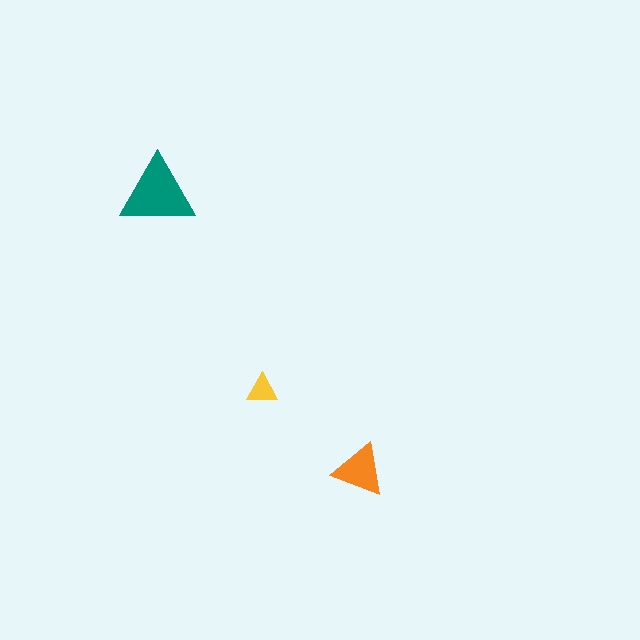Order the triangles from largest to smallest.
the teal one, the orange one, the yellow one.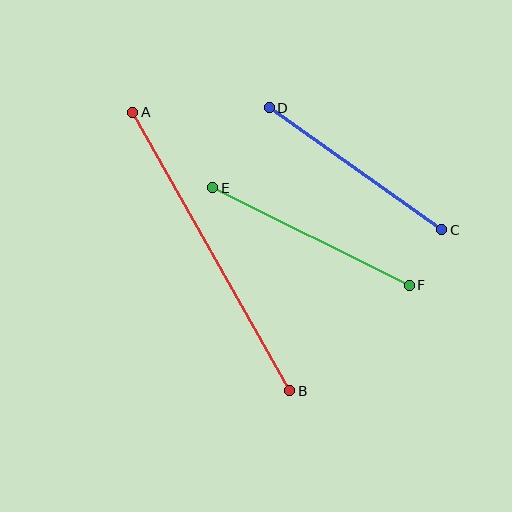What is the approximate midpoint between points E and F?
The midpoint is at approximately (311, 236) pixels.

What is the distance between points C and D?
The distance is approximately 211 pixels.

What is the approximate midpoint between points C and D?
The midpoint is at approximately (356, 169) pixels.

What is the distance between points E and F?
The distance is approximately 219 pixels.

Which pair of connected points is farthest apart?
Points A and B are farthest apart.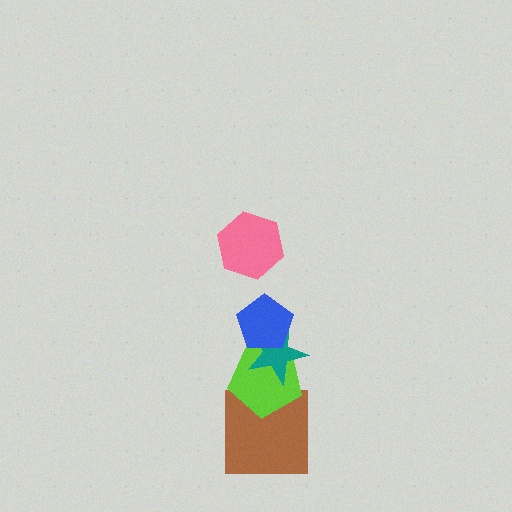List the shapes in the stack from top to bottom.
From top to bottom: the pink hexagon, the blue pentagon, the teal star, the lime pentagon, the brown square.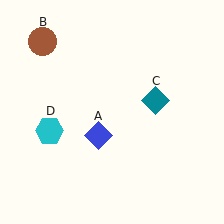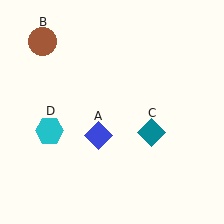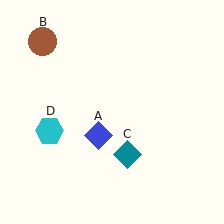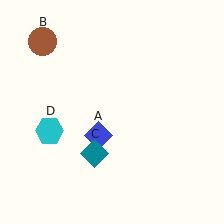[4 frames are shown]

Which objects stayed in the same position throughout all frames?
Blue diamond (object A) and brown circle (object B) and cyan hexagon (object D) remained stationary.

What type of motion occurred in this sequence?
The teal diamond (object C) rotated clockwise around the center of the scene.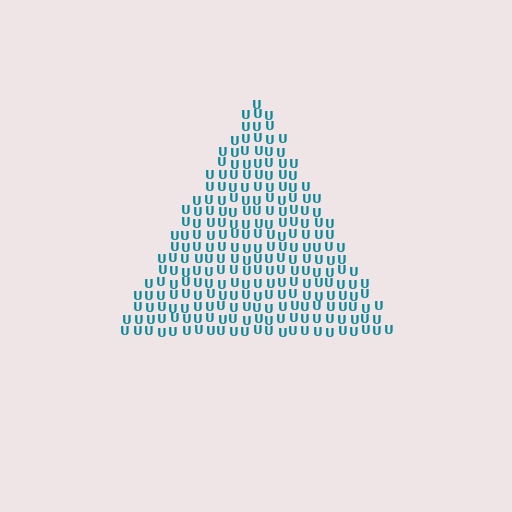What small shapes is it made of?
It is made of small letter U's.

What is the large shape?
The large shape is a triangle.